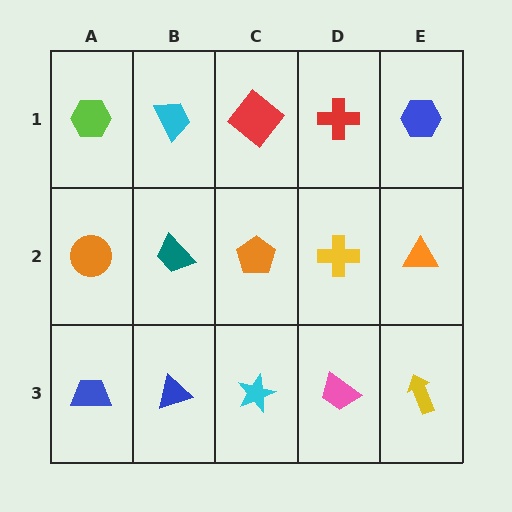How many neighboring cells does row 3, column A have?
2.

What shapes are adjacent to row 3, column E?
An orange triangle (row 2, column E), a pink trapezoid (row 3, column D).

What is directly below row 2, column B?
A blue triangle.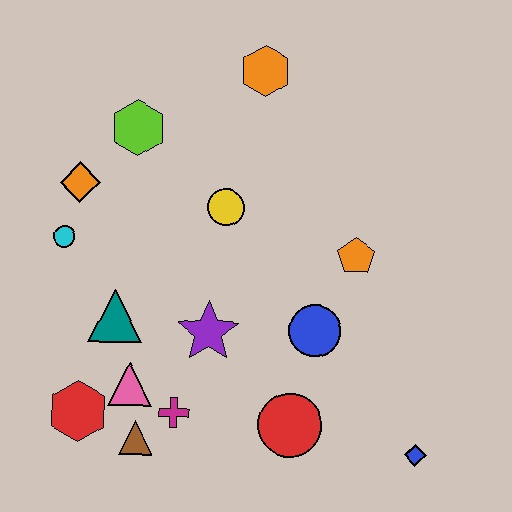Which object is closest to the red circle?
The blue circle is closest to the red circle.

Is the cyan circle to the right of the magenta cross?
No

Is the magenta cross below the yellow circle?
Yes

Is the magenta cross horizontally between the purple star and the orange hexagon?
No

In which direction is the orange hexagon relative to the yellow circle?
The orange hexagon is above the yellow circle.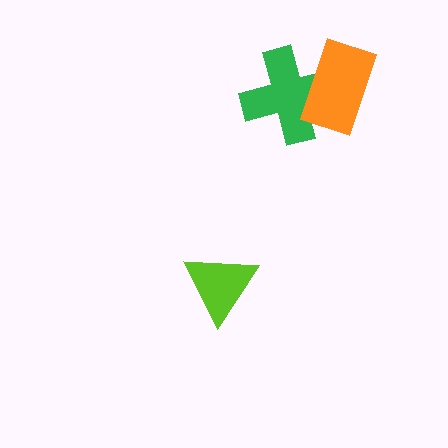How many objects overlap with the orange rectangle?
1 object overlaps with the orange rectangle.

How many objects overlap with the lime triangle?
0 objects overlap with the lime triangle.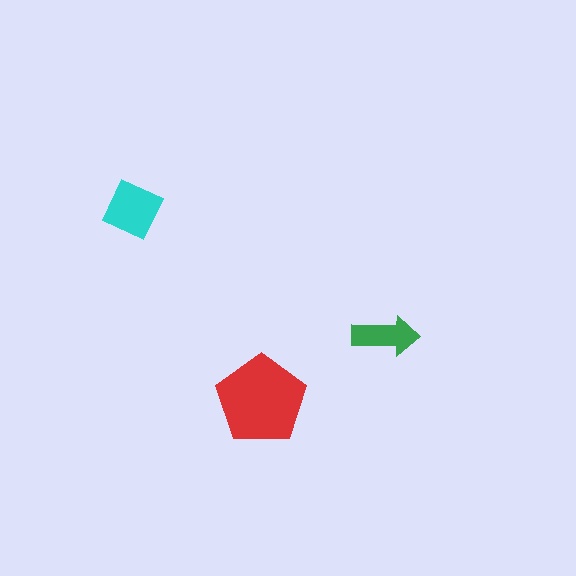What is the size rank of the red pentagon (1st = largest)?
1st.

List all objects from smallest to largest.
The green arrow, the cyan diamond, the red pentagon.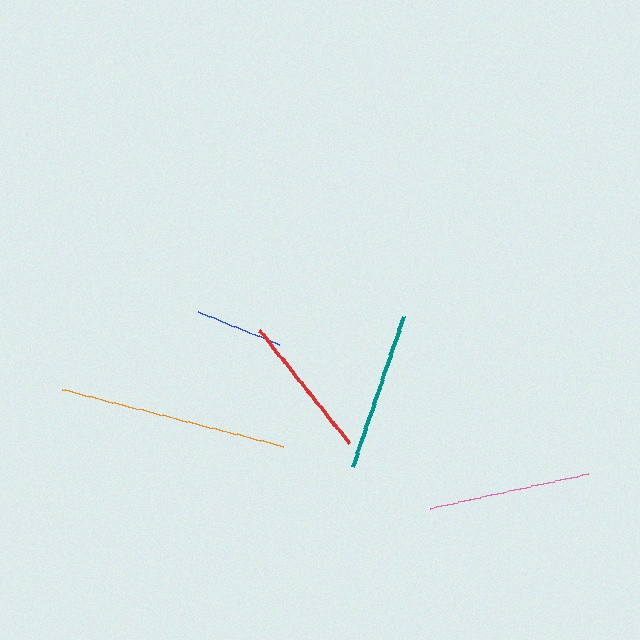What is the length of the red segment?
The red segment is approximately 144 pixels long.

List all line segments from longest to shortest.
From longest to shortest: orange, pink, teal, red, blue.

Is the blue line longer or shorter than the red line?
The red line is longer than the blue line.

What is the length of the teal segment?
The teal segment is approximately 159 pixels long.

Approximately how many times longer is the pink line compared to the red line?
The pink line is approximately 1.1 times the length of the red line.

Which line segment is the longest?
The orange line is the longest at approximately 229 pixels.